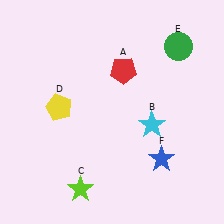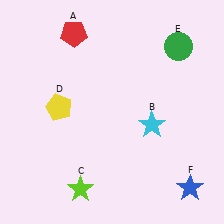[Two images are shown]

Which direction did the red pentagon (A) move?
The red pentagon (A) moved left.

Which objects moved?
The objects that moved are: the red pentagon (A), the blue star (F).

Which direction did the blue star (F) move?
The blue star (F) moved down.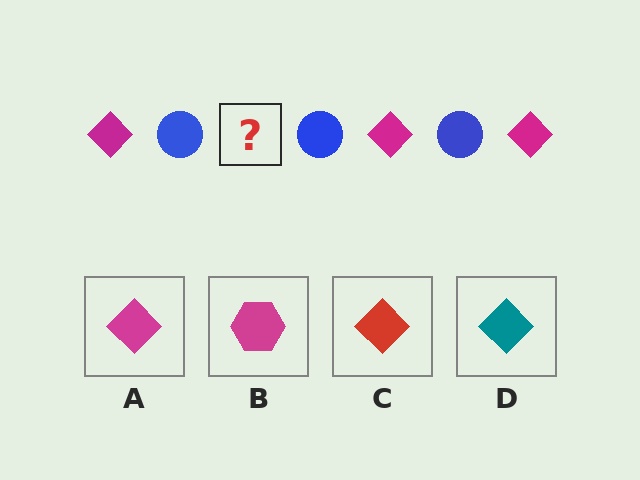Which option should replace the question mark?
Option A.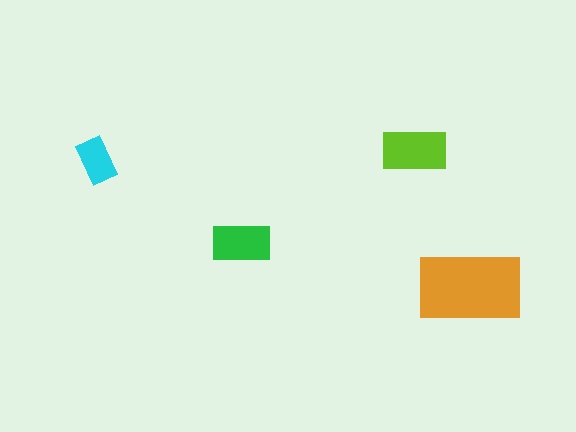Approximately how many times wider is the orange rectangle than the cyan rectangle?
About 2.5 times wider.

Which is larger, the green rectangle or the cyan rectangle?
The green one.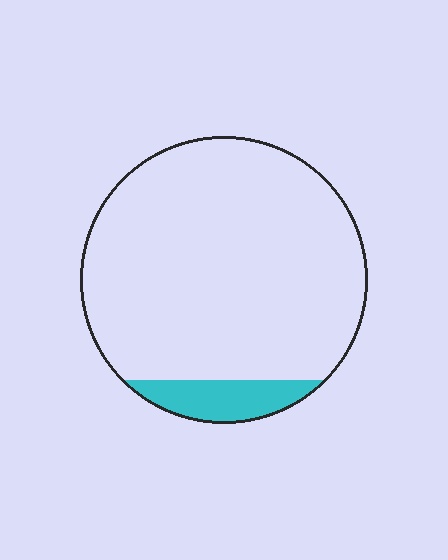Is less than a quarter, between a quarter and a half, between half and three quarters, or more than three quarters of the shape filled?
Less than a quarter.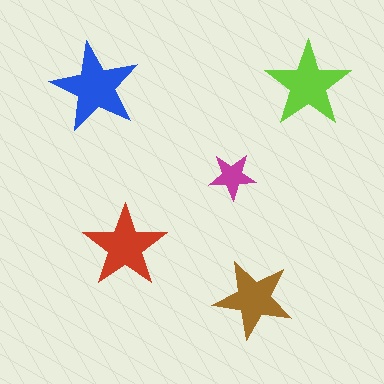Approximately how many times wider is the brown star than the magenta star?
About 1.5 times wider.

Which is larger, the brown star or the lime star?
The lime one.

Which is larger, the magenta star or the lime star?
The lime one.